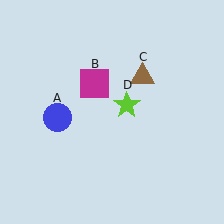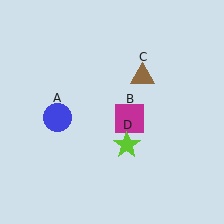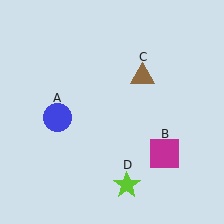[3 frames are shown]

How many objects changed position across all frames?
2 objects changed position: magenta square (object B), lime star (object D).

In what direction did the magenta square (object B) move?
The magenta square (object B) moved down and to the right.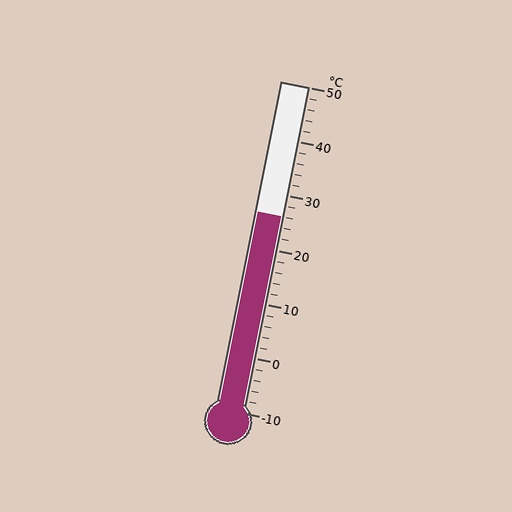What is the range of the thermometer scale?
The thermometer scale ranges from -10°C to 50°C.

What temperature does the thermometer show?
The thermometer shows approximately 26°C.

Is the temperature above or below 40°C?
The temperature is below 40°C.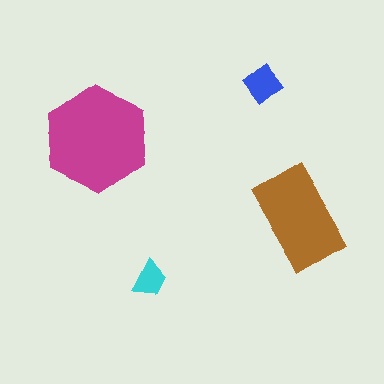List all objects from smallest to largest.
The cyan trapezoid, the blue diamond, the brown rectangle, the magenta hexagon.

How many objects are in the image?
There are 4 objects in the image.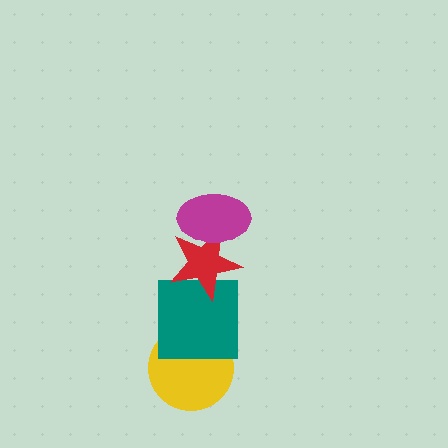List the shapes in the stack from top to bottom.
From top to bottom: the magenta ellipse, the red star, the teal square, the yellow circle.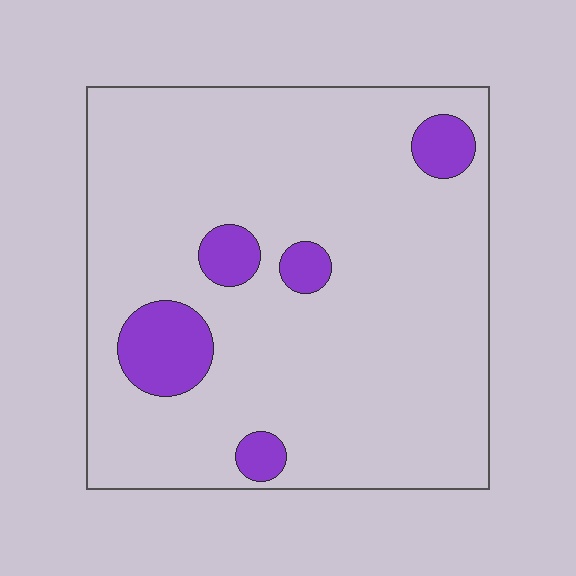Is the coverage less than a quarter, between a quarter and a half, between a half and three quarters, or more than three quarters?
Less than a quarter.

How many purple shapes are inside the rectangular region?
5.